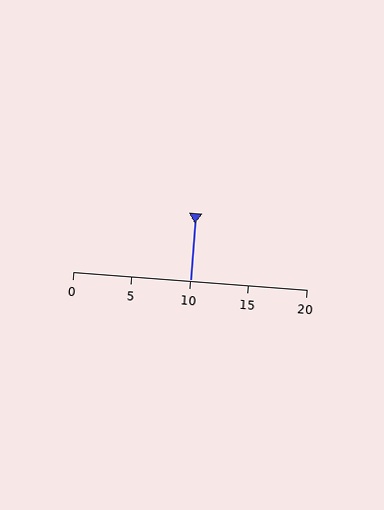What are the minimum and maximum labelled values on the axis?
The axis runs from 0 to 20.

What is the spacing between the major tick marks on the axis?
The major ticks are spaced 5 apart.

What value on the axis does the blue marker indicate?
The marker indicates approximately 10.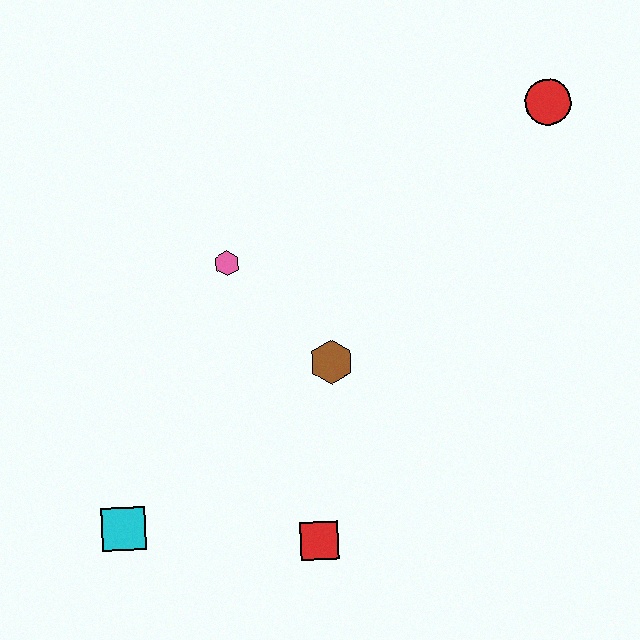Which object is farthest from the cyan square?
The red circle is farthest from the cyan square.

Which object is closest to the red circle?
The brown hexagon is closest to the red circle.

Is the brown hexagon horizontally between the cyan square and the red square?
No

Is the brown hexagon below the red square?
No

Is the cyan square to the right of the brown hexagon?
No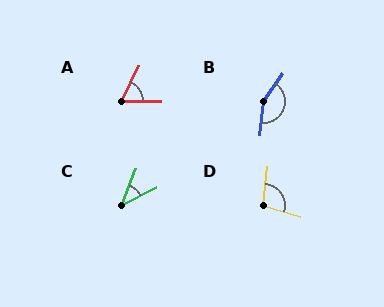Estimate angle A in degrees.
Approximately 64 degrees.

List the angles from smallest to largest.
C (41°), A (64°), D (101°), B (151°).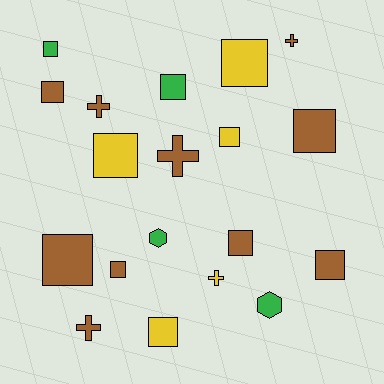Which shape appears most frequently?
Square, with 12 objects.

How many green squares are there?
There are 2 green squares.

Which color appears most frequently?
Brown, with 10 objects.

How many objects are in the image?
There are 19 objects.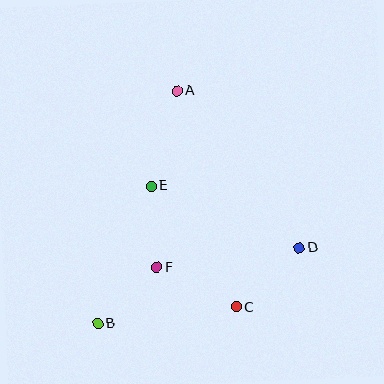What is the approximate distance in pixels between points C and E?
The distance between C and E is approximately 148 pixels.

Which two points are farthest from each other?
Points A and B are farthest from each other.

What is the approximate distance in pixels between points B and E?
The distance between B and E is approximately 148 pixels.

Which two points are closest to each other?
Points E and F are closest to each other.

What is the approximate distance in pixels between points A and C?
The distance between A and C is approximately 224 pixels.